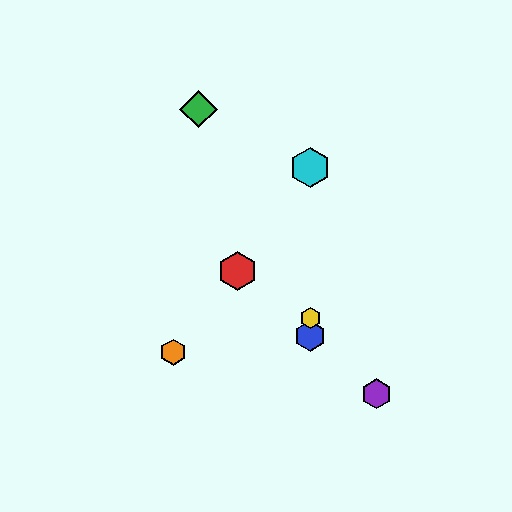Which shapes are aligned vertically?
The blue hexagon, the yellow hexagon, the cyan hexagon are aligned vertically.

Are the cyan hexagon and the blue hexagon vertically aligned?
Yes, both are at x≈310.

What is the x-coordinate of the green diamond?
The green diamond is at x≈199.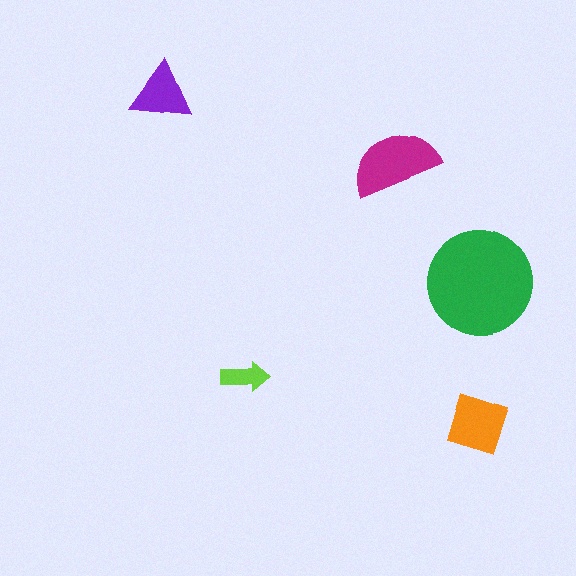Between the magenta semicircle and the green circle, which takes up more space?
The green circle.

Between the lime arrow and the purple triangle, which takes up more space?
The purple triangle.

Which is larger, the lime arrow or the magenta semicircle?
The magenta semicircle.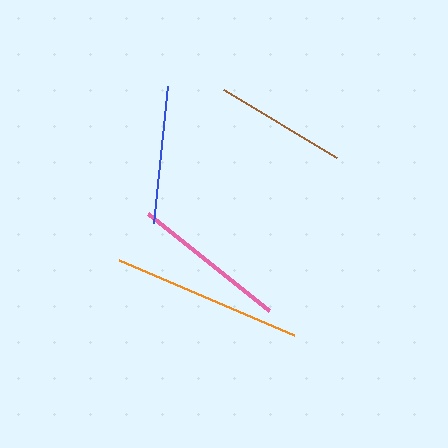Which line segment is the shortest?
The brown line is the shortest at approximately 132 pixels.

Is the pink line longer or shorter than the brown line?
The pink line is longer than the brown line.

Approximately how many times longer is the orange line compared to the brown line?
The orange line is approximately 1.4 times the length of the brown line.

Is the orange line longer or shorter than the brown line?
The orange line is longer than the brown line.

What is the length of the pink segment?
The pink segment is approximately 155 pixels long.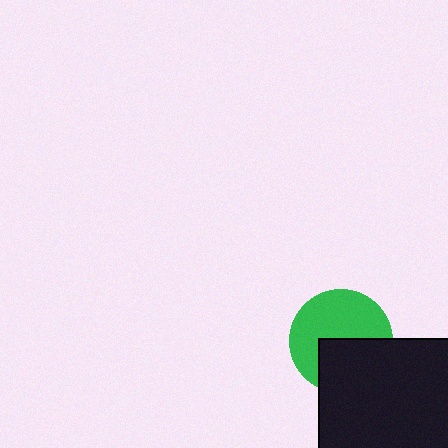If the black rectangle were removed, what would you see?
You would see the complete green circle.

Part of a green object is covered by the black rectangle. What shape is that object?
It is a circle.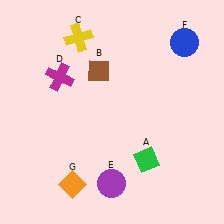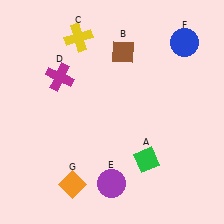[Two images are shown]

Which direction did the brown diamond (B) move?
The brown diamond (B) moved right.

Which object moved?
The brown diamond (B) moved right.